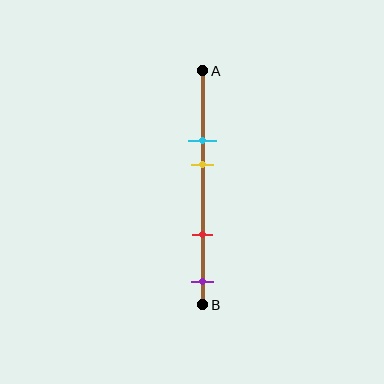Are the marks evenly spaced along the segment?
No, the marks are not evenly spaced.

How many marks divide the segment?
There are 4 marks dividing the segment.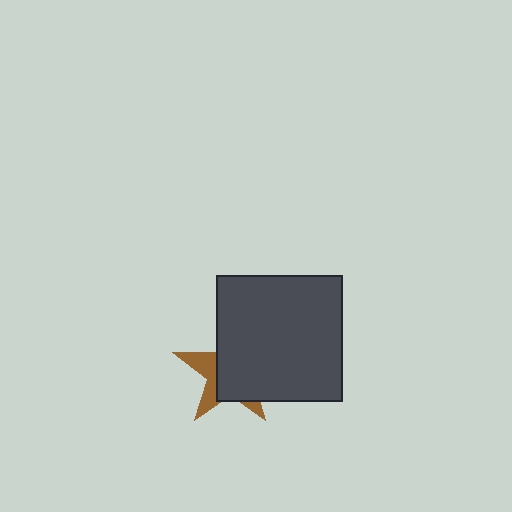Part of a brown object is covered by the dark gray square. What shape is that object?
It is a star.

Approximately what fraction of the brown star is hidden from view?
Roughly 68% of the brown star is hidden behind the dark gray square.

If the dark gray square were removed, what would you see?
You would see the complete brown star.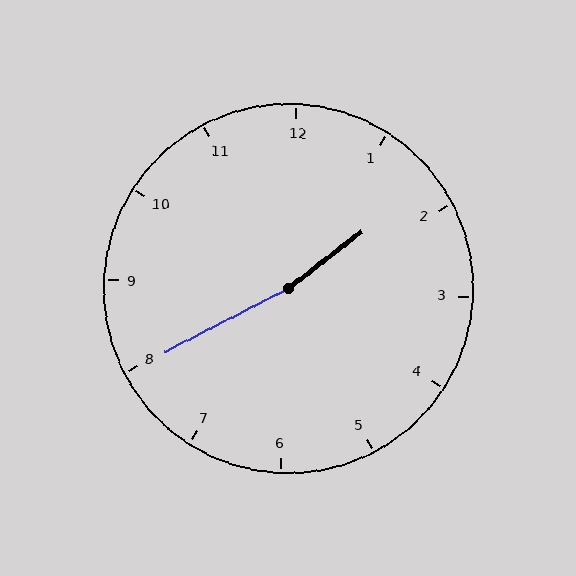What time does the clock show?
1:40.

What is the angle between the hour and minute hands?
Approximately 170 degrees.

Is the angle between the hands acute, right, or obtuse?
It is obtuse.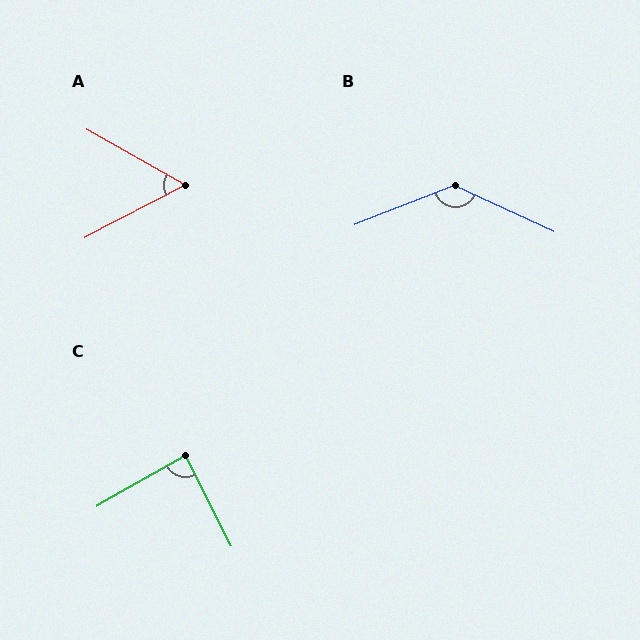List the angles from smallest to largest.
A (57°), C (87°), B (134°).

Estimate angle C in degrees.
Approximately 87 degrees.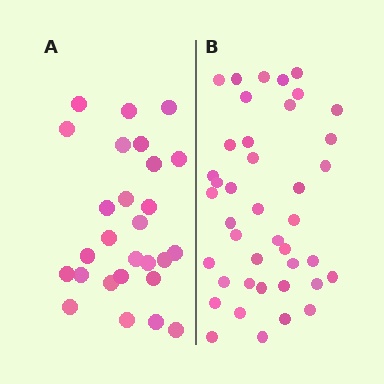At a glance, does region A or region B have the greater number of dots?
Region B (the right region) has more dots.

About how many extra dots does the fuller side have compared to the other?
Region B has approximately 15 more dots than region A.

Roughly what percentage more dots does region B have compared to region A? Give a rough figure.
About 50% more.